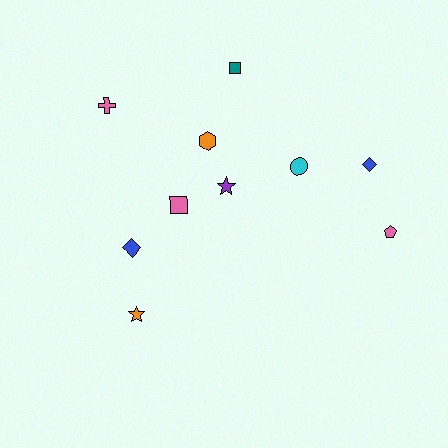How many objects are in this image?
There are 10 objects.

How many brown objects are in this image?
There are no brown objects.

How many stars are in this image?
There are 2 stars.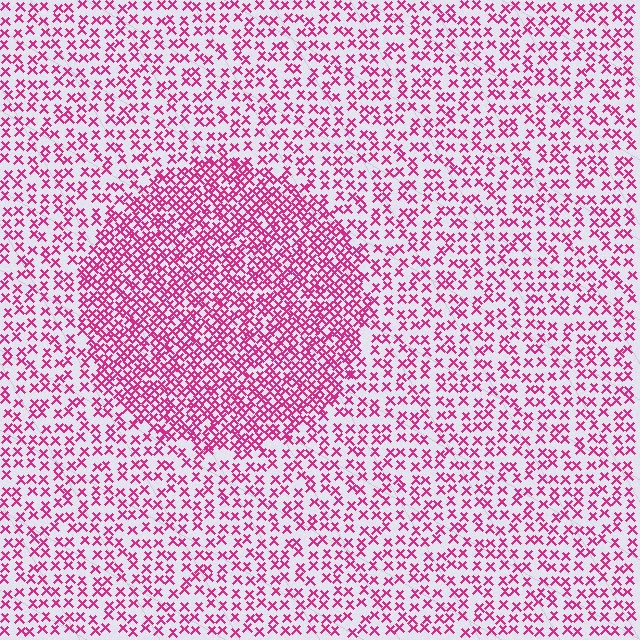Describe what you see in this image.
The image contains small magenta elements arranged at two different densities. A circle-shaped region is visible where the elements are more densely packed than the surrounding area.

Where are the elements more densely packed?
The elements are more densely packed inside the circle boundary.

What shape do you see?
I see a circle.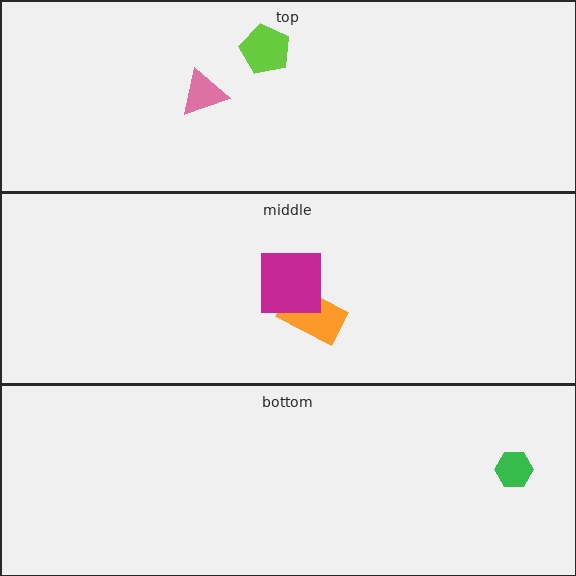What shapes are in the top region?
The pink triangle, the lime pentagon.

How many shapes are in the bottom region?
1.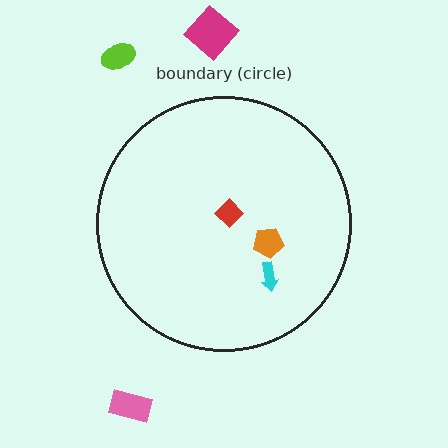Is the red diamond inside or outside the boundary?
Inside.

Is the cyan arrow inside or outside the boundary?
Inside.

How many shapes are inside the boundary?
3 inside, 3 outside.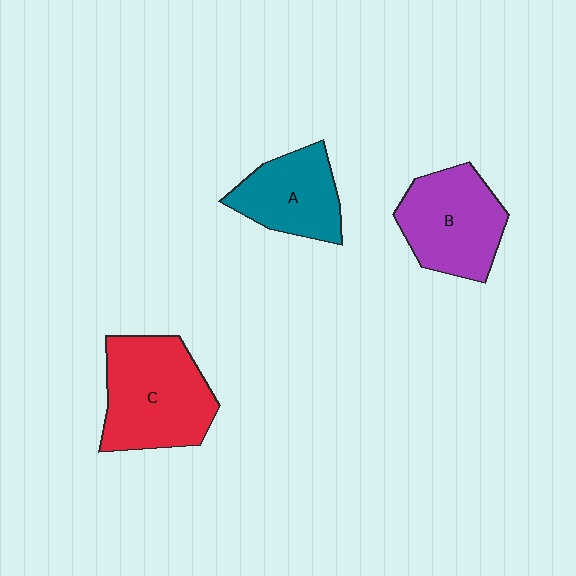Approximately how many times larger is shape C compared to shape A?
Approximately 1.5 times.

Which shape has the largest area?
Shape C (red).